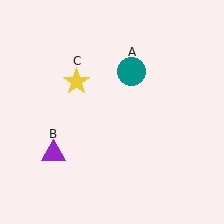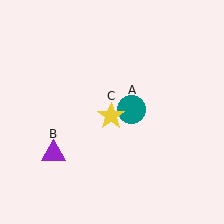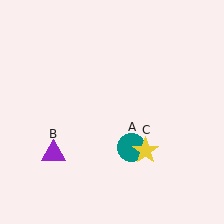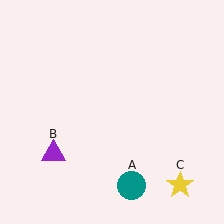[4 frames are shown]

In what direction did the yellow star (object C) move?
The yellow star (object C) moved down and to the right.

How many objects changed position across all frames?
2 objects changed position: teal circle (object A), yellow star (object C).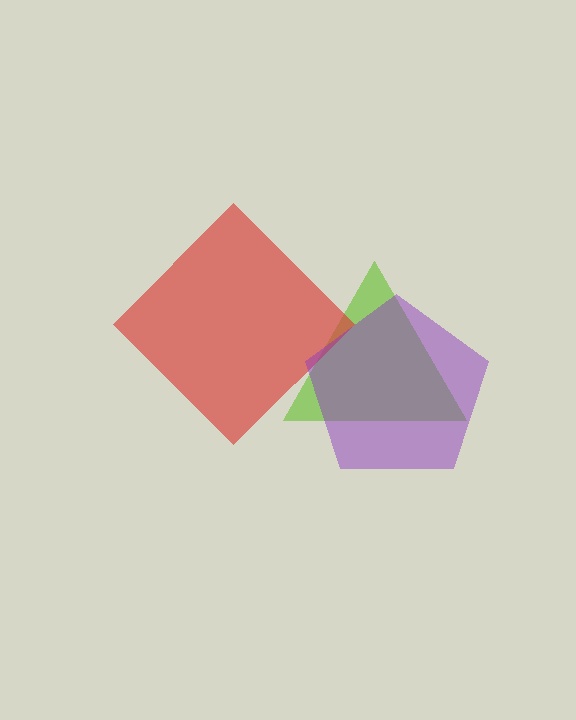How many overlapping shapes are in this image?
There are 3 overlapping shapes in the image.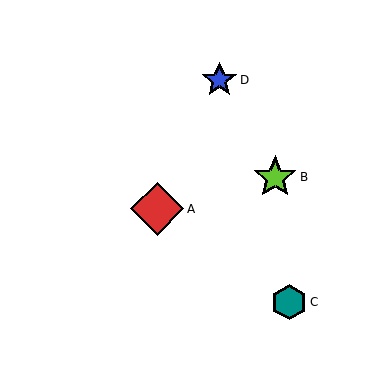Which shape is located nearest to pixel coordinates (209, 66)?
The blue star (labeled D) at (219, 80) is nearest to that location.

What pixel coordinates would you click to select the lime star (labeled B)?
Click at (275, 177) to select the lime star B.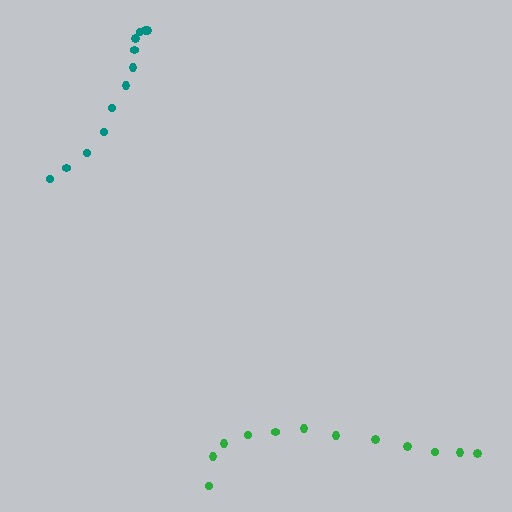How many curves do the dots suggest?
There are 2 distinct paths.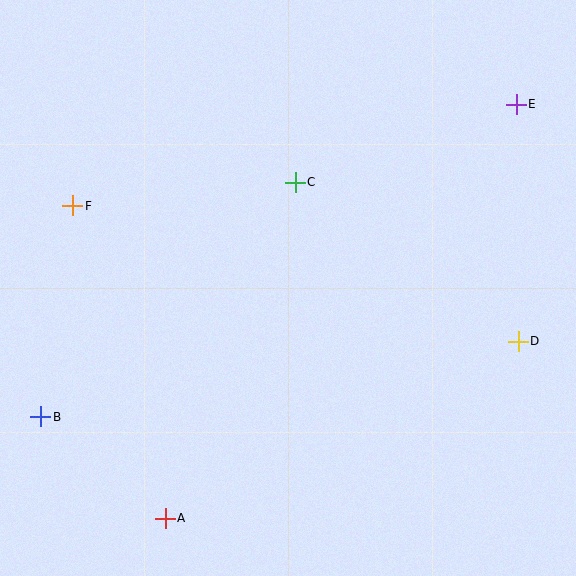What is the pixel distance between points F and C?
The distance between F and C is 224 pixels.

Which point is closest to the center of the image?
Point C at (295, 182) is closest to the center.